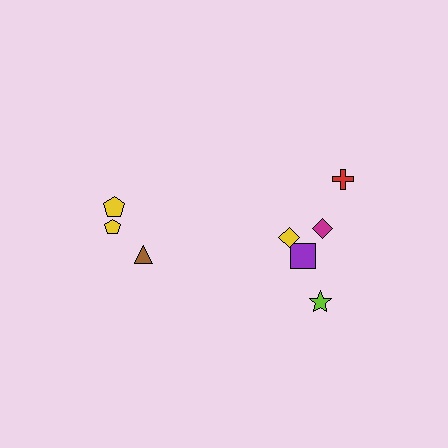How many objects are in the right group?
There are 5 objects.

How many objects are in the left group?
There are 3 objects.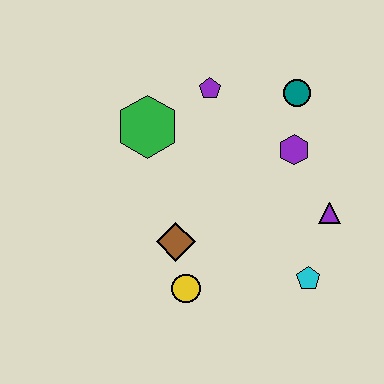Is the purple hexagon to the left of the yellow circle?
No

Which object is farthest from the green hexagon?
The cyan pentagon is farthest from the green hexagon.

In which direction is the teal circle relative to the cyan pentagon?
The teal circle is above the cyan pentagon.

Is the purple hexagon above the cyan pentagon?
Yes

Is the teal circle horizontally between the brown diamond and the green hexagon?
No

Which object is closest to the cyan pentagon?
The purple triangle is closest to the cyan pentagon.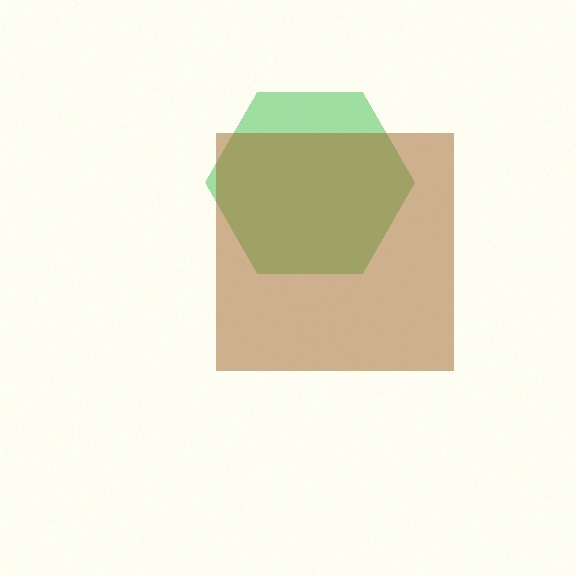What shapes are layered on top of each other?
The layered shapes are: a green hexagon, a brown square.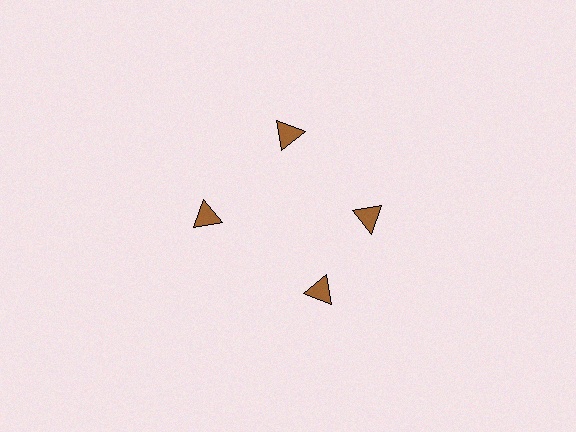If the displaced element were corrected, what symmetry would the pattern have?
It would have 4-fold rotational symmetry — the pattern would map onto itself every 90 degrees.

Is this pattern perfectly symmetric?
No. The 4 brown triangles are arranged in a ring, but one element near the 6 o'clock position is rotated out of alignment along the ring, breaking the 4-fold rotational symmetry.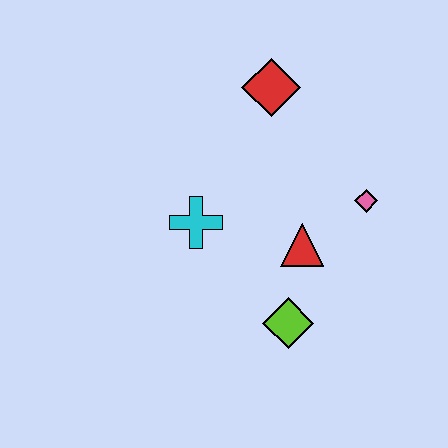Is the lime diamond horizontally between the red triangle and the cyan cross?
Yes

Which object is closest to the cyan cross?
The red triangle is closest to the cyan cross.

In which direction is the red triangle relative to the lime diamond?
The red triangle is above the lime diamond.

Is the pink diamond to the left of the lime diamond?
No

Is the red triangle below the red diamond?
Yes